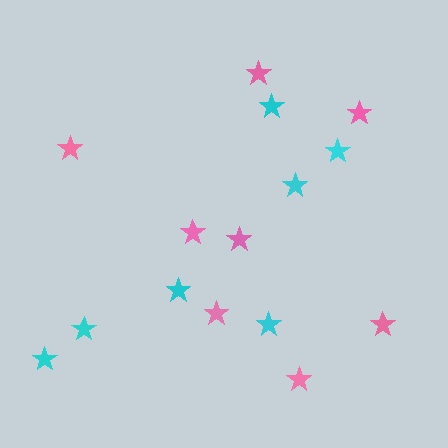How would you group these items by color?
There are 2 groups: one group of cyan stars (7) and one group of pink stars (8).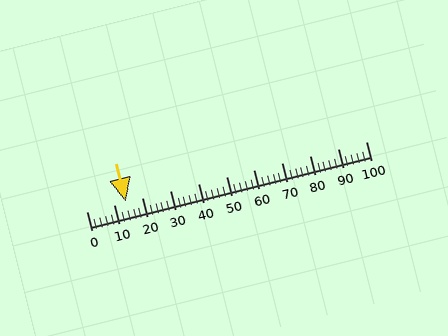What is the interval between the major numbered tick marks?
The major tick marks are spaced 10 units apart.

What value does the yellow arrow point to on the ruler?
The yellow arrow points to approximately 14.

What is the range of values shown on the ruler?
The ruler shows values from 0 to 100.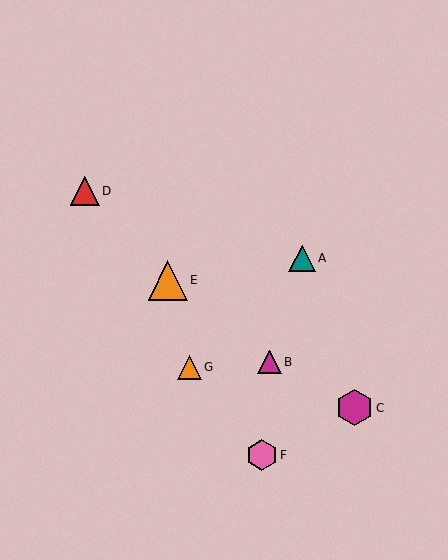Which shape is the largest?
The orange triangle (labeled E) is the largest.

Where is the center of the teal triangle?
The center of the teal triangle is at (302, 258).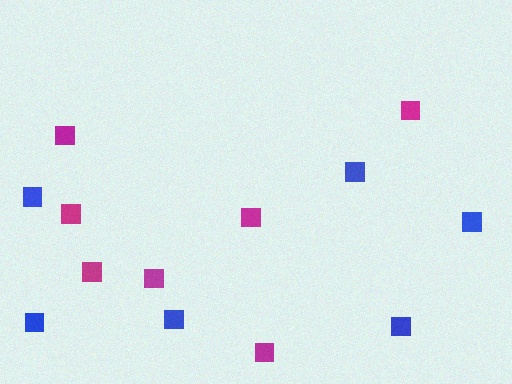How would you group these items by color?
There are 2 groups: one group of magenta squares (7) and one group of blue squares (6).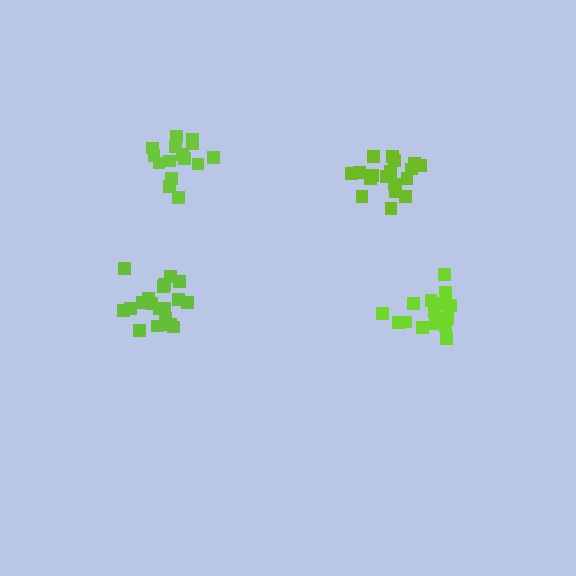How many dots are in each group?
Group 1: 20 dots, Group 2: 15 dots, Group 3: 17 dots, Group 4: 18 dots (70 total).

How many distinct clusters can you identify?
There are 4 distinct clusters.